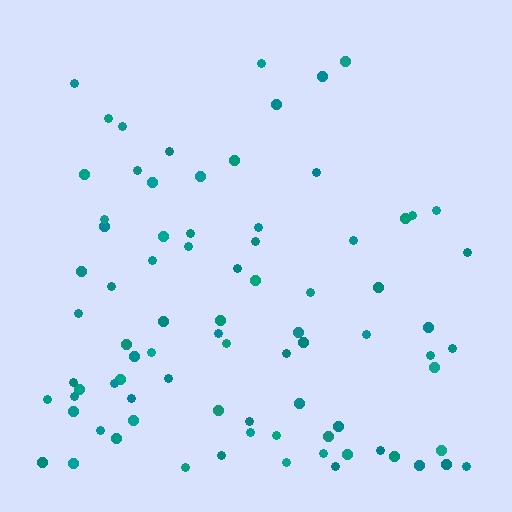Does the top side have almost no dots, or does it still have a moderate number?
Still a moderate number, just noticeably fewer than the bottom.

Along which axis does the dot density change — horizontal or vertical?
Vertical.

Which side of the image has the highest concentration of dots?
The bottom.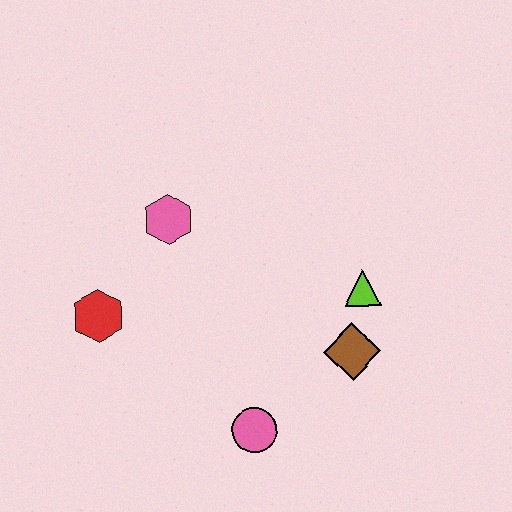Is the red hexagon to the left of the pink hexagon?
Yes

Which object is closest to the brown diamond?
The lime triangle is closest to the brown diamond.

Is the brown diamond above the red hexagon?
No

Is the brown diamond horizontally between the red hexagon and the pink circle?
No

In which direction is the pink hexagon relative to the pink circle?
The pink hexagon is above the pink circle.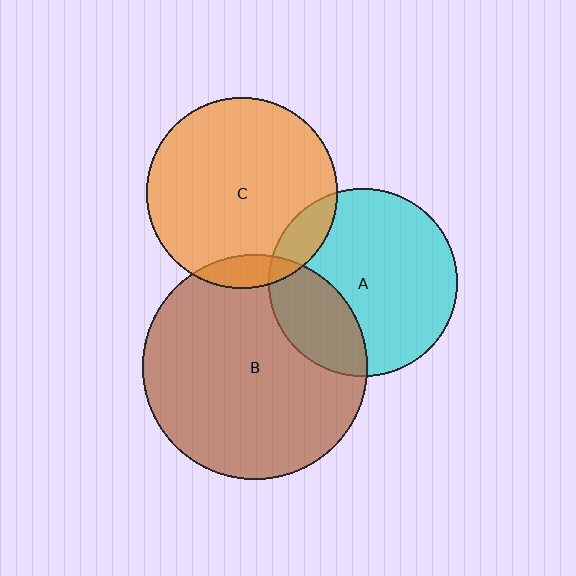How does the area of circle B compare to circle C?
Approximately 1.4 times.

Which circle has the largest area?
Circle B (brown).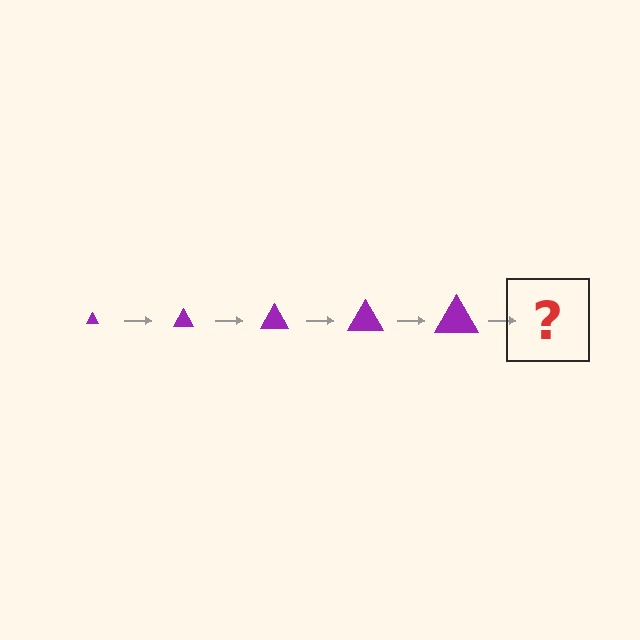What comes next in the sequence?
The next element should be a purple triangle, larger than the previous one.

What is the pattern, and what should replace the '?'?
The pattern is that the triangle gets progressively larger each step. The '?' should be a purple triangle, larger than the previous one.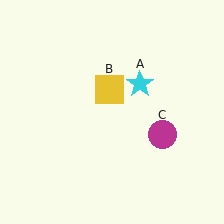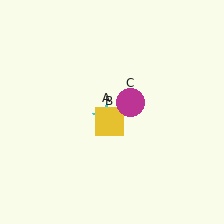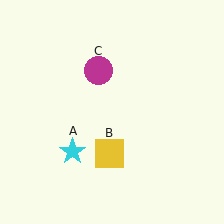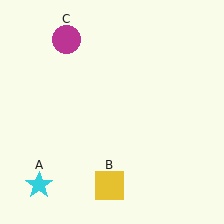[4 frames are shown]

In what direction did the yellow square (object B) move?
The yellow square (object B) moved down.